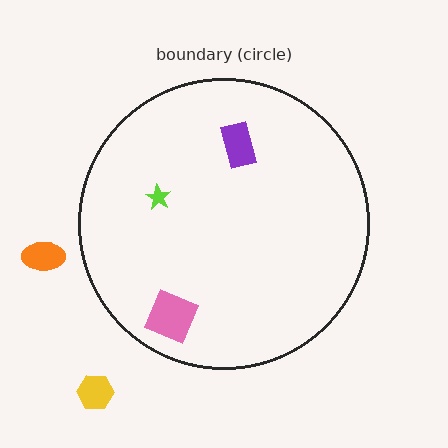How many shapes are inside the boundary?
3 inside, 2 outside.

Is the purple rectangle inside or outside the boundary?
Inside.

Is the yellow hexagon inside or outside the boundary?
Outside.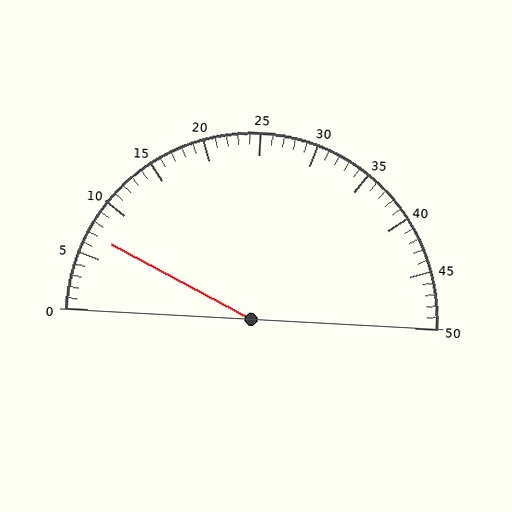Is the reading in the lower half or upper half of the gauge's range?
The reading is in the lower half of the range (0 to 50).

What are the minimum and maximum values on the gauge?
The gauge ranges from 0 to 50.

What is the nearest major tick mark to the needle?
The nearest major tick mark is 5.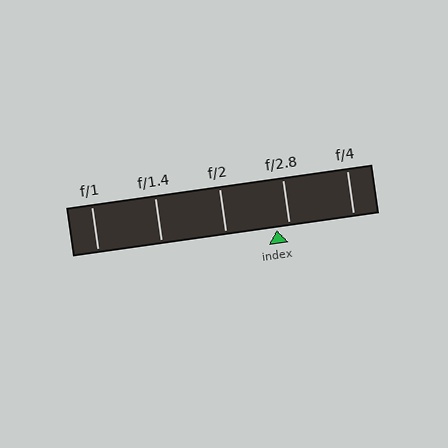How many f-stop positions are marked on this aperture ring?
There are 5 f-stop positions marked.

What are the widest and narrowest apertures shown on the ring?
The widest aperture shown is f/1 and the narrowest is f/4.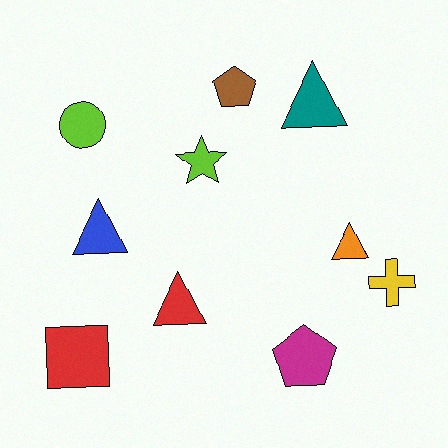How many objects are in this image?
There are 10 objects.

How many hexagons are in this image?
There are no hexagons.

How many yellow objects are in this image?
There is 1 yellow object.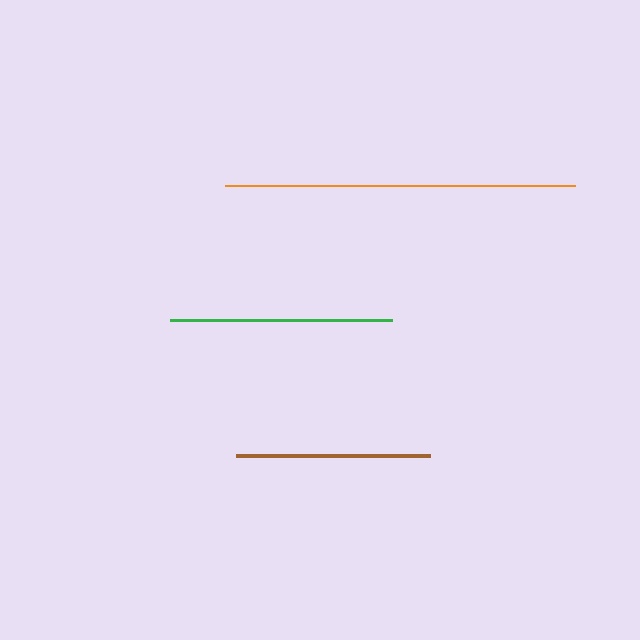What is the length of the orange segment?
The orange segment is approximately 349 pixels long.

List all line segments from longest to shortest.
From longest to shortest: orange, green, brown.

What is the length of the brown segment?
The brown segment is approximately 193 pixels long.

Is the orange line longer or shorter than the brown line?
The orange line is longer than the brown line.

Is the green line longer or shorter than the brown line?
The green line is longer than the brown line.